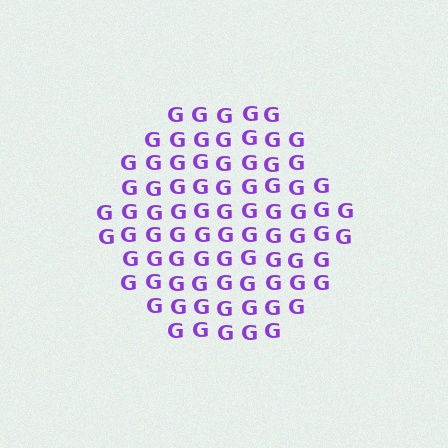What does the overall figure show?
The overall figure shows a hexagon.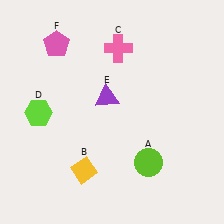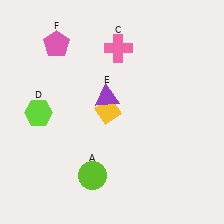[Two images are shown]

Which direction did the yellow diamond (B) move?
The yellow diamond (B) moved up.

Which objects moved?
The objects that moved are: the lime circle (A), the yellow diamond (B).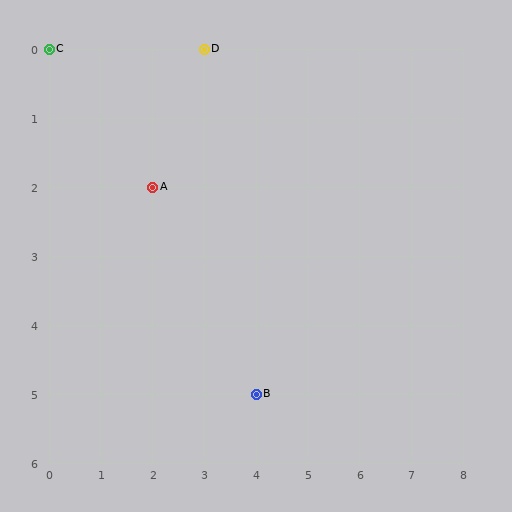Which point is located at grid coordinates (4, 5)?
Point B is at (4, 5).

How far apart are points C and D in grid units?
Points C and D are 3 columns apart.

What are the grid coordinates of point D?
Point D is at grid coordinates (3, 0).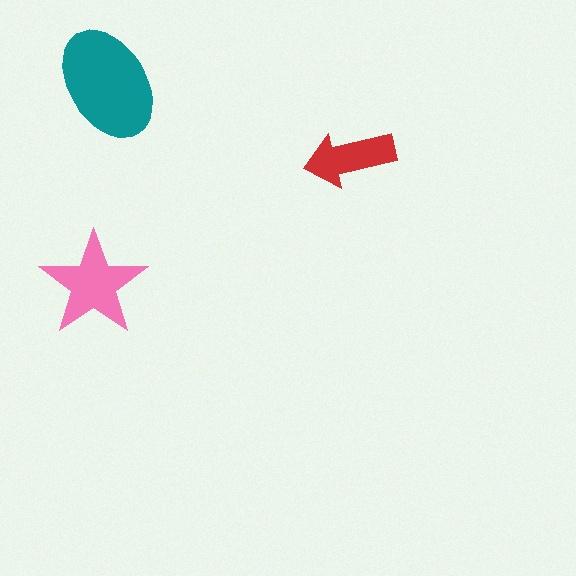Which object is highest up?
The teal ellipse is topmost.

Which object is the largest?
The teal ellipse.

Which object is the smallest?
The red arrow.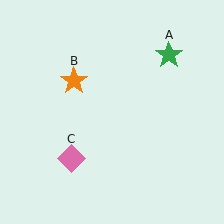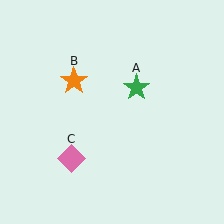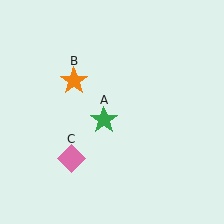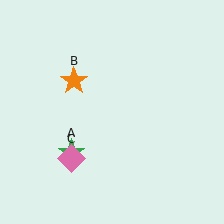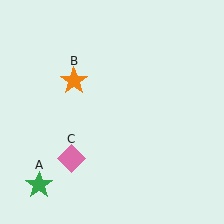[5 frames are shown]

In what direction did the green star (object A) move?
The green star (object A) moved down and to the left.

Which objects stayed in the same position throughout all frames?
Orange star (object B) and pink diamond (object C) remained stationary.